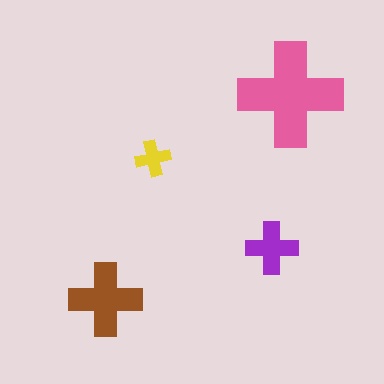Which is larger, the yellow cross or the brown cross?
The brown one.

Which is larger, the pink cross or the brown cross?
The pink one.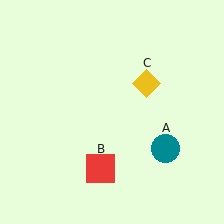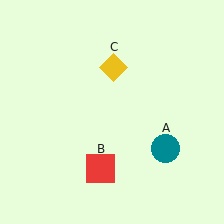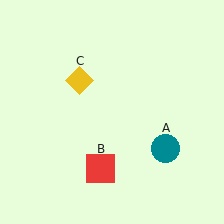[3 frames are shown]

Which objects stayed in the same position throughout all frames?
Teal circle (object A) and red square (object B) remained stationary.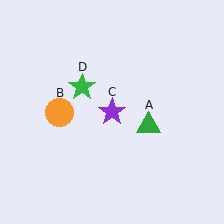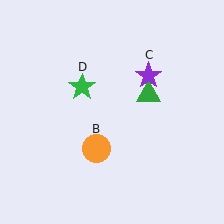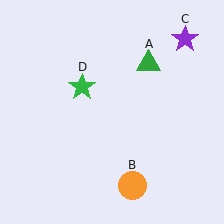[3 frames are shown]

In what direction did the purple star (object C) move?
The purple star (object C) moved up and to the right.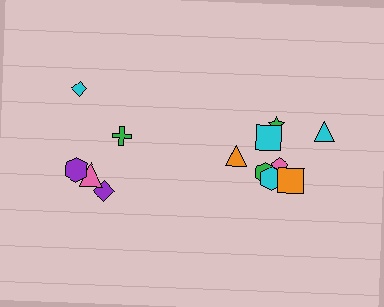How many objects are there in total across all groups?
There are 13 objects.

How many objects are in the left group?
There are 5 objects.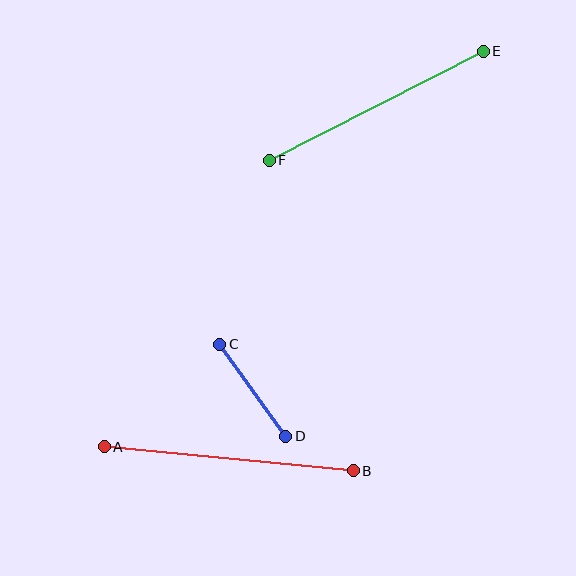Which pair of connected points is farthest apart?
Points A and B are farthest apart.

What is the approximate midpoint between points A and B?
The midpoint is at approximately (229, 459) pixels.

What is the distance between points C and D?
The distance is approximately 113 pixels.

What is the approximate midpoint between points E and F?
The midpoint is at approximately (376, 106) pixels.